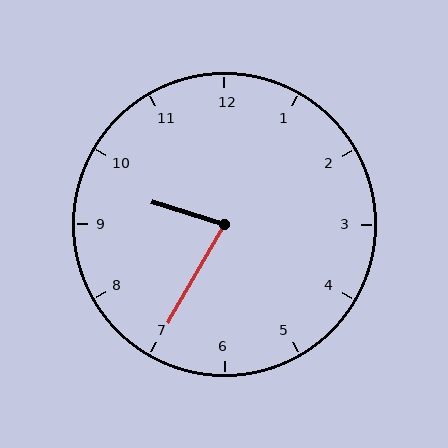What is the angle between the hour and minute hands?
Approximately 78 degrees.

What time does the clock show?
9:35.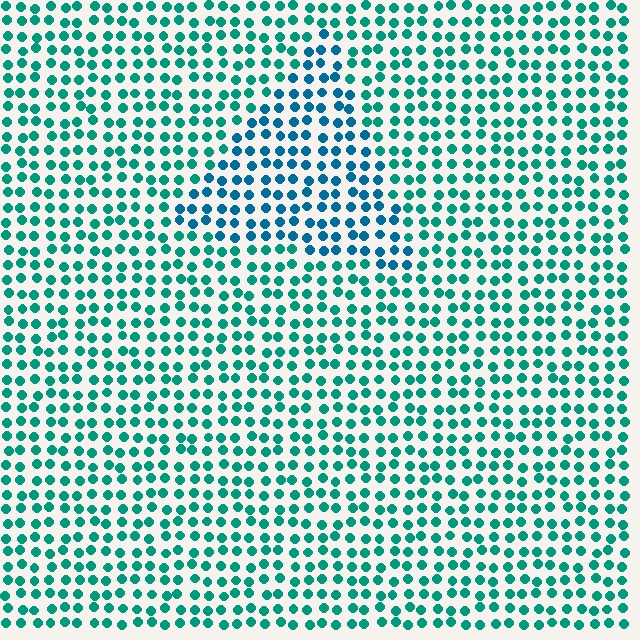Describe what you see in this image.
The image is filled with small teal elements in a uniform arrangement. A triangle-shaped region is visible where the elements are tinted to a slightly different hue, forming a subtle color boundary.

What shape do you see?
I see a triangle.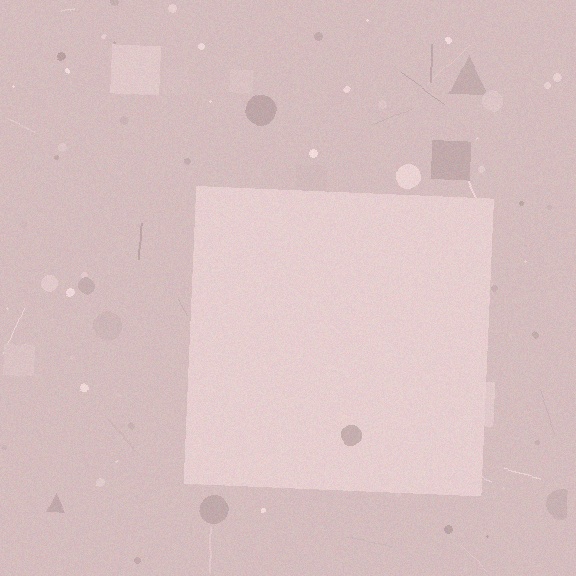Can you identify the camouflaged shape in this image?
The camouflaged shape is a square.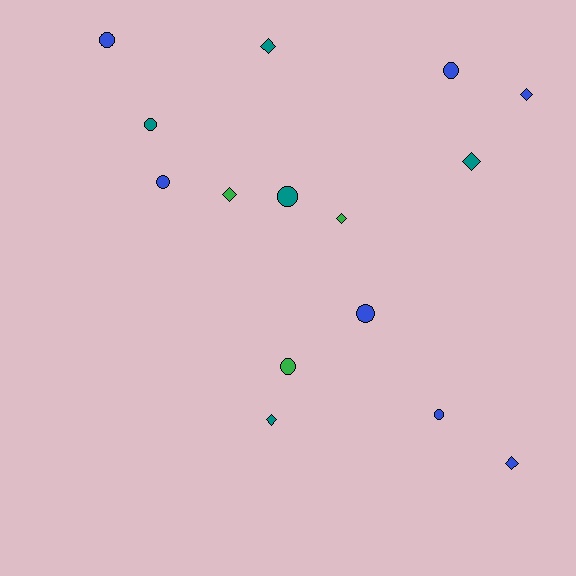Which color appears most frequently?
Blue, with 7 objects.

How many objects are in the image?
There are 15 objects.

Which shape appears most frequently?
Circle, with 8 objects.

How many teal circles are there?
There are 2 teal circles.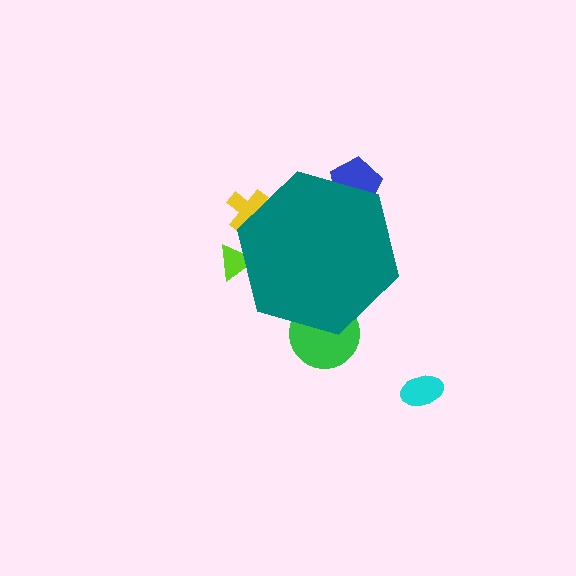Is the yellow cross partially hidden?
Yes, the yellow cross is partially hidden behind the teal hexagon.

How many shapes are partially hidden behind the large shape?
4 shapes are partially hidden.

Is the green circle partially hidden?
Yes, the green circle is partially hidden behind the teal hexagon.